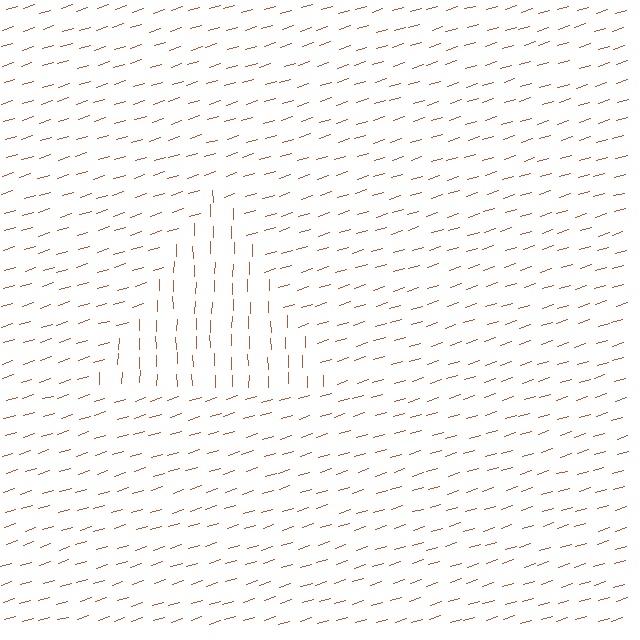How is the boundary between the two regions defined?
The boundary is defined purely by a change in line orientation (approximately 72 degrees difference). All lines are the same color and thickness.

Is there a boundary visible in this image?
Yes, there is a texture boundary formed by a change in line orientation.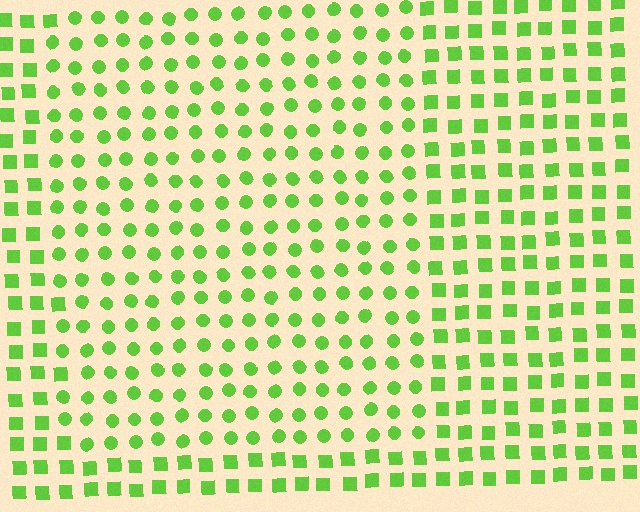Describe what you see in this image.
The image is filled with small lime elements arranged in a uniform grid. A rectangle-shaped region contains circles, while the surrounding area contains squares. The boundary is defined purely by the change in element shape.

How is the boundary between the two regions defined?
The boundary is defined by a change in element shape: circles inside vs. squares outside. All elements share the same color and spacing.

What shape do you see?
I see a rectangle.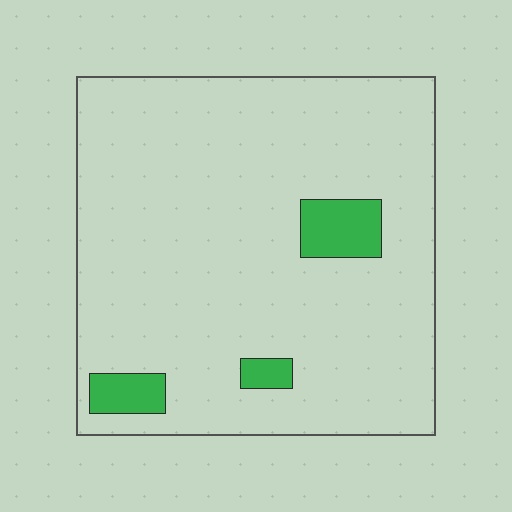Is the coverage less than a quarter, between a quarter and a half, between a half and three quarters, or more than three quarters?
Less than a quarter.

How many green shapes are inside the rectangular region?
3.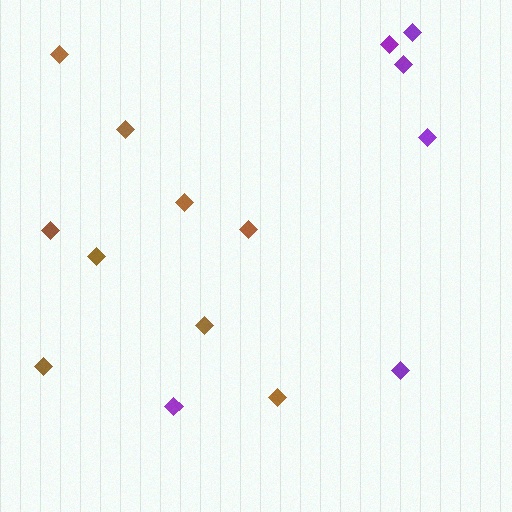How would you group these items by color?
There are 2 groups: one group of brown diamonds (9) and one group of purple diamonds (6).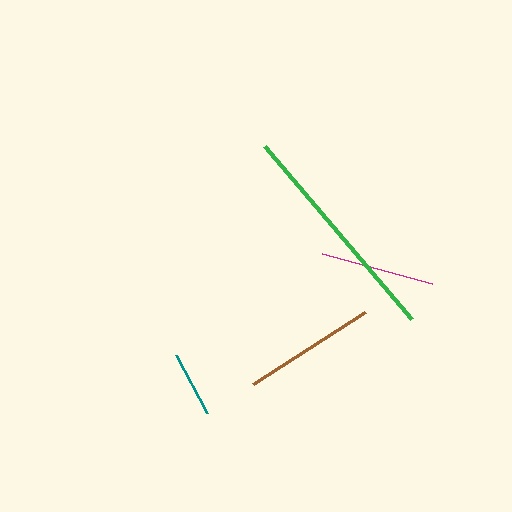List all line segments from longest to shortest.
From longest to shortest: green, brown, magenta, teal.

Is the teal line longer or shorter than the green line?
The green line is longer than the teal line.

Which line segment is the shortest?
The teal line is the shortest at approximately 66 pixels.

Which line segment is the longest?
The green line is the longest at approximately 227 pixels.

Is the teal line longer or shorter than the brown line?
The brown line is longer than the teal line.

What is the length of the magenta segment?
The magenta segment is approximately 113 pixels long.